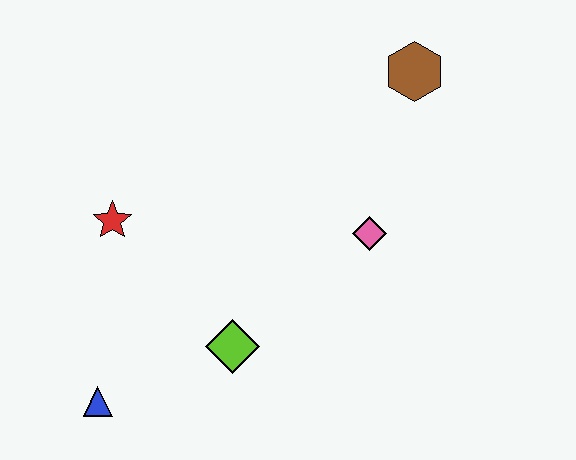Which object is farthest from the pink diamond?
The blue triangle is farthest from the pink diamond.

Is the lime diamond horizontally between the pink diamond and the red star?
Yes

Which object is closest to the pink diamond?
The brown hexagon is closest to the pink diamond.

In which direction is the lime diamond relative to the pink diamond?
The lime diamond is to the left of the pink diamond.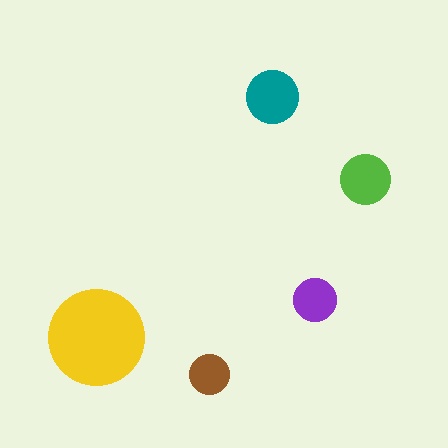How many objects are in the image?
There are 5 objects in the image.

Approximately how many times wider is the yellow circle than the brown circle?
About 2.5 times wider.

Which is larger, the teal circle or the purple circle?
The teal one.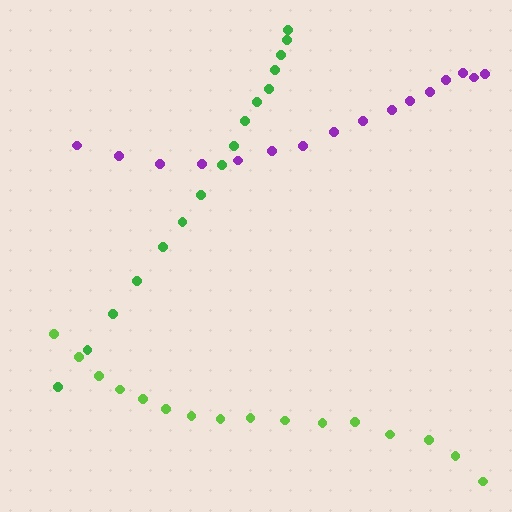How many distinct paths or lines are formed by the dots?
There are 3 distinct paths.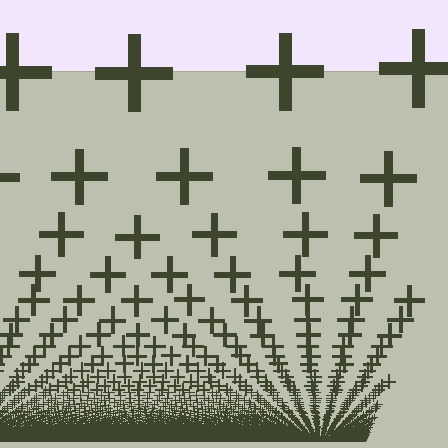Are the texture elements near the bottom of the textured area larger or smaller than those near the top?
Smaller. The gradient is inverted — elements near the bottom are smaller and denser.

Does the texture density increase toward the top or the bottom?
Density increases toward the bottom.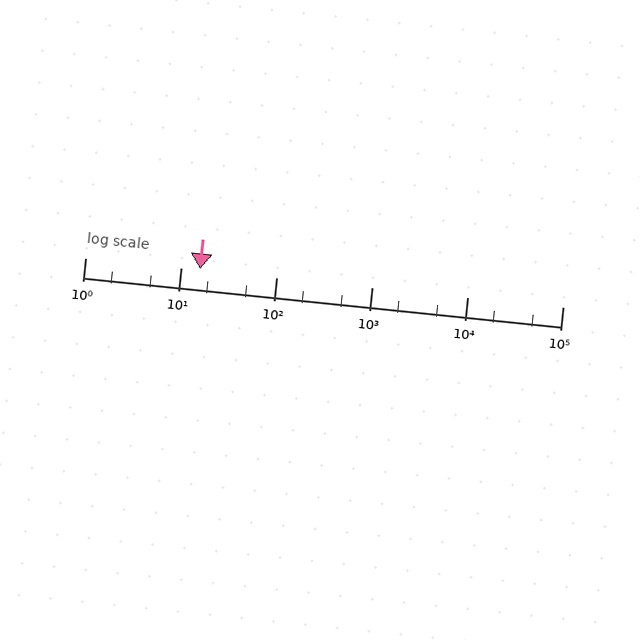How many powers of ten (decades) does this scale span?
The scale spans 5 decades, from 1 to 100000.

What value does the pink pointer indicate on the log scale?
The pointer indicates approximately 16.